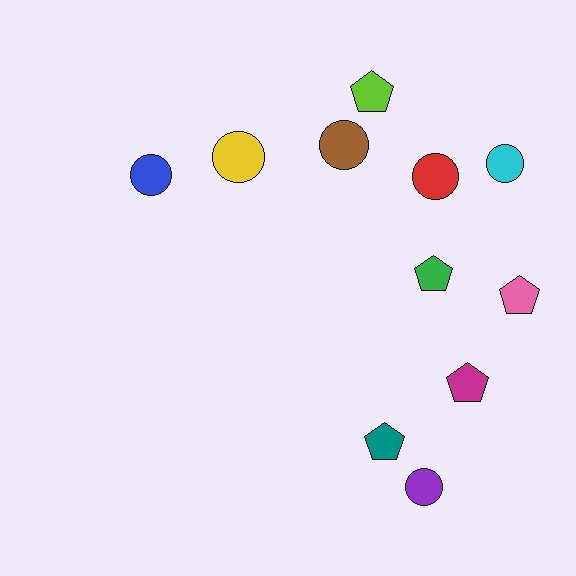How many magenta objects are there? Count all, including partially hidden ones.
There is 1 magenta object.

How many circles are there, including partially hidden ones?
There are 6 circles.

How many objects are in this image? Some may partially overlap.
There are 11 objects.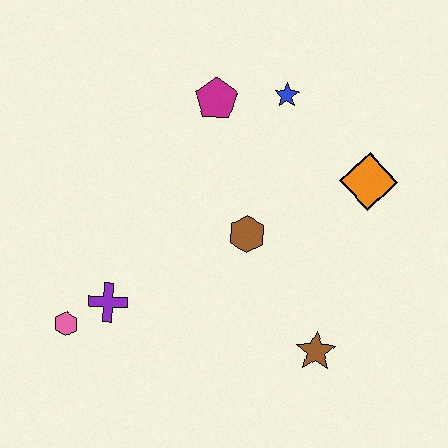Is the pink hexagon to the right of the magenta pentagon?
No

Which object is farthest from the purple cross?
The orange diamond is farthest from the purple cross.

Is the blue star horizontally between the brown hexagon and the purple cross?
No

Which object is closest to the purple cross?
The pink hexagon is closest to the purple cross.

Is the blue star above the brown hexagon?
Yes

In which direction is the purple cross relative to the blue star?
The purple cross is below the blue star.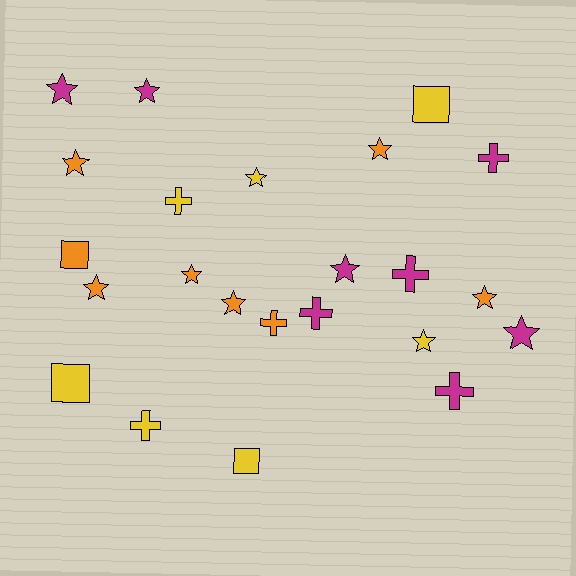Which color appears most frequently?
Orange, with 8 objects.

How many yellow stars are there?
There are 2 yellow stars.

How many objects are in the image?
There are 23 objects.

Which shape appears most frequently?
Star, with 12 objects.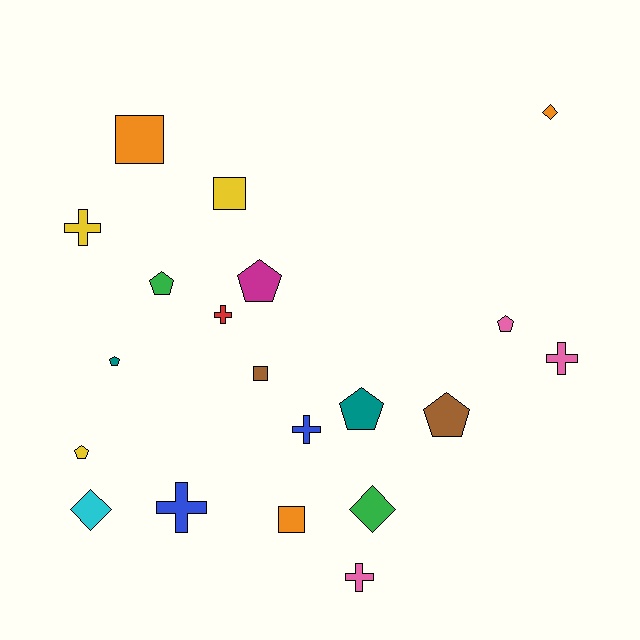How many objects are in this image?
There are 20 objects.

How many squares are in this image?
There are 4 squares.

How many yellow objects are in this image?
There are 3 yellow objects.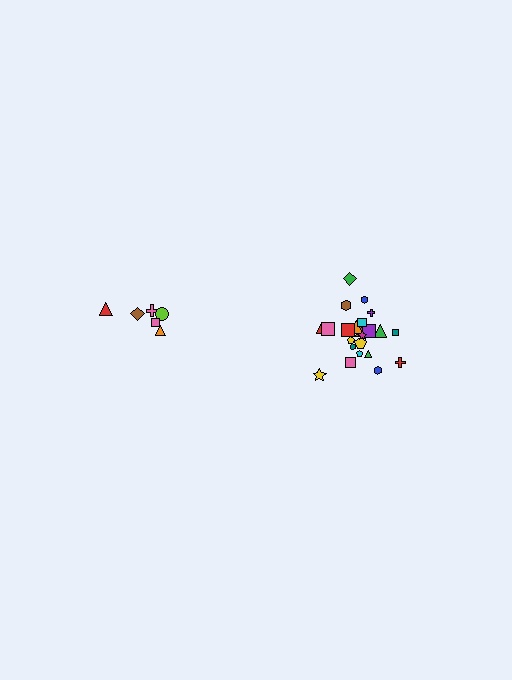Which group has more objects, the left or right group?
The right group.